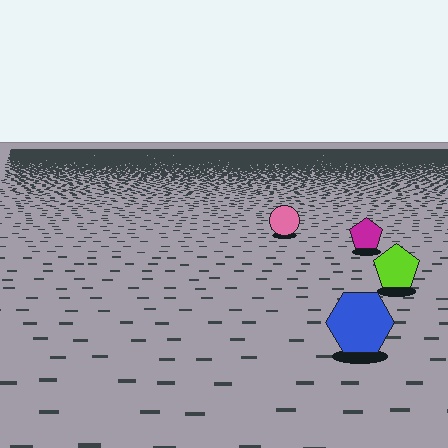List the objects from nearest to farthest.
From nearest to farthest: the blue hexagon, the lime pentagon, the magenta pentagon, the pink circle.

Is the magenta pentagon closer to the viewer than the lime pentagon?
No. The lime pentagon is closer — you can tell from the texture gradient: the ground texture is coarser near it.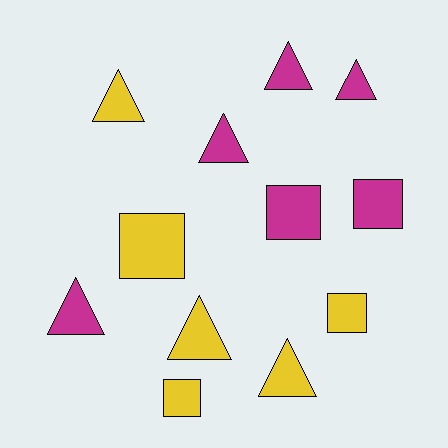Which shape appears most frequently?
Triangle, with 7 objects.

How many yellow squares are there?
There are 3 yellow squares.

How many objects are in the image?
There are 12 objects.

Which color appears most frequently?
Yellow, with 6 objects.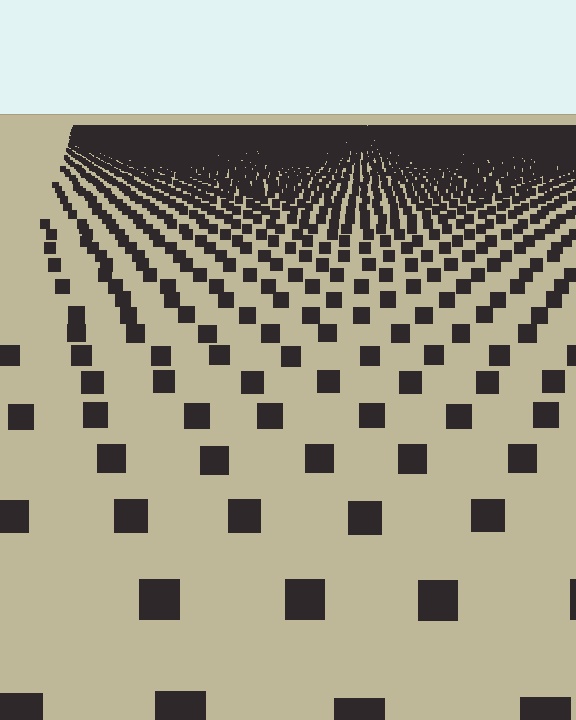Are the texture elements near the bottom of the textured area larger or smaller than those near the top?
Larger. Near the bottom, elements are closer to the viewer and appear at a bigger on-screen size.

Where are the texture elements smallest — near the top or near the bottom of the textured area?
Near the top.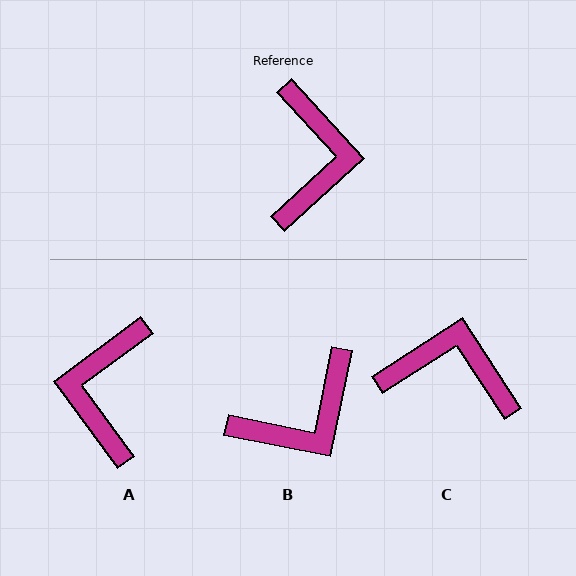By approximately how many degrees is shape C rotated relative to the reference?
Approximately 80 degrees counter-clockwise.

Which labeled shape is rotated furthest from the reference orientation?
A, about 174 degrees away.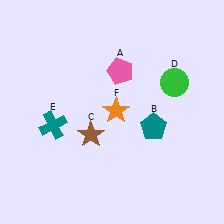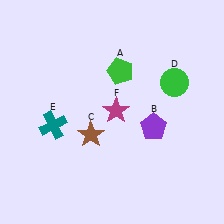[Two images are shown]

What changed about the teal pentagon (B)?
In Image 1, B is teal. In Image 2, it changed to purple.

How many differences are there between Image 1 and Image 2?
There are 3 differences between the two images.